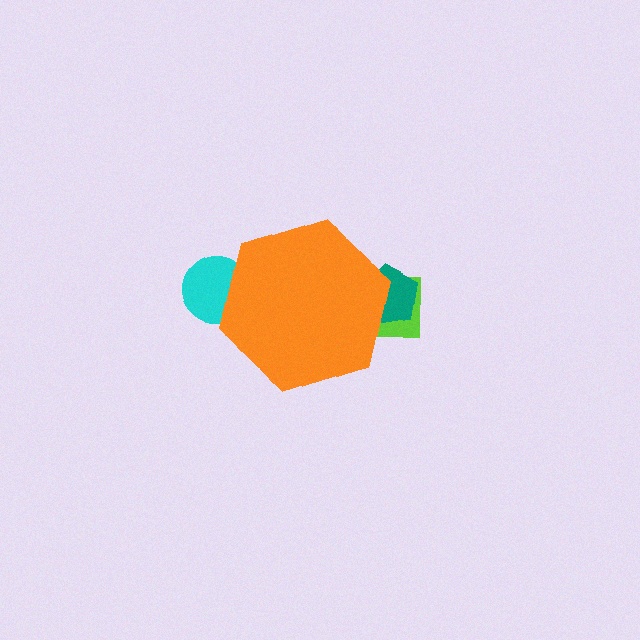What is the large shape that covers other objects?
An orange hexagon.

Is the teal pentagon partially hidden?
Yes, the teal pentagon is partially hidden behind the orange hexagon.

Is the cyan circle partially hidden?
Yes, the cyan circle is partially hidden behind the orange hexagon.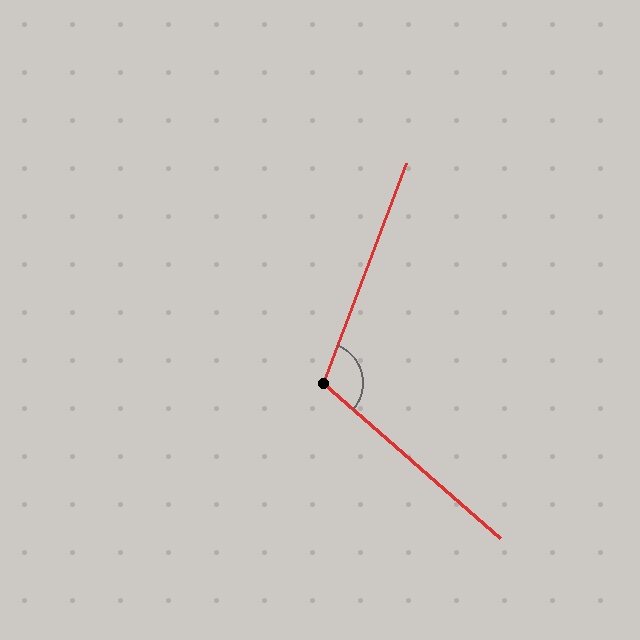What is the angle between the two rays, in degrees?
Approximately 110 degrees.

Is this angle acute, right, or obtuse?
It is obtuse.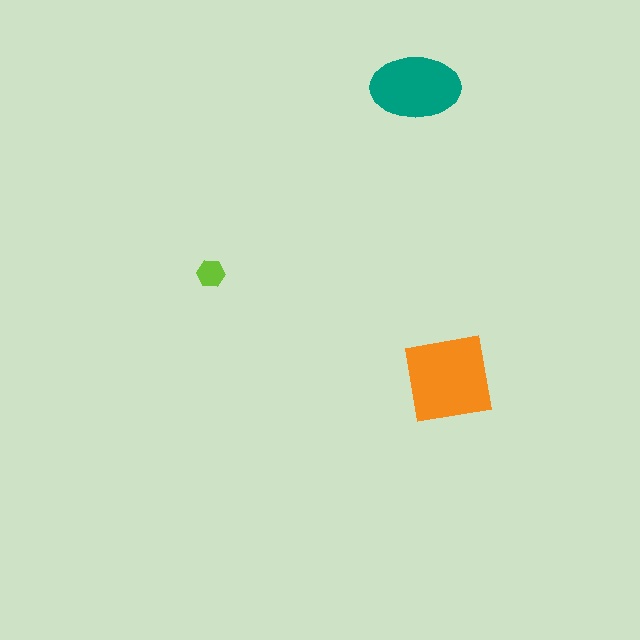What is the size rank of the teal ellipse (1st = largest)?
2nd.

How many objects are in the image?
There are 3 objects in the image.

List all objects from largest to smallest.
The orange square, the teal ellipse, the lime hexagon.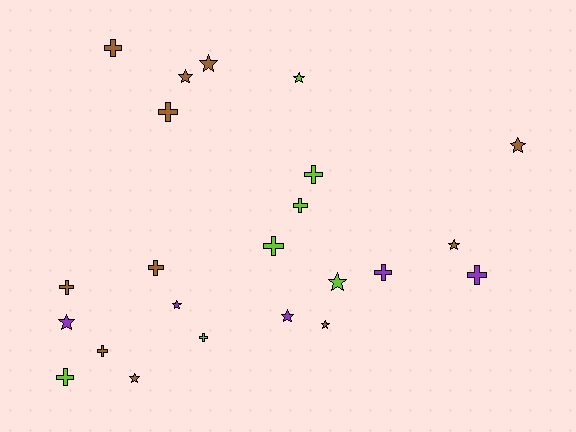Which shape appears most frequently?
Cross, with 12 objects.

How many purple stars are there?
There are 3 purple stars.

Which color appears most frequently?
Brown, with 11 objects.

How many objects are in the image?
There are 23 objects.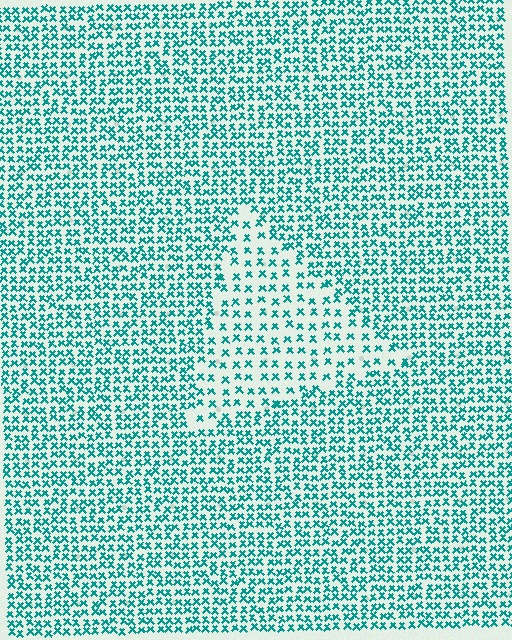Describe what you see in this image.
The image contains small teal elements arranged at two different densities. A triangle-shaped region is visible where the elements are less densely packed than the surrounding area.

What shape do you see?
I see a triangle.